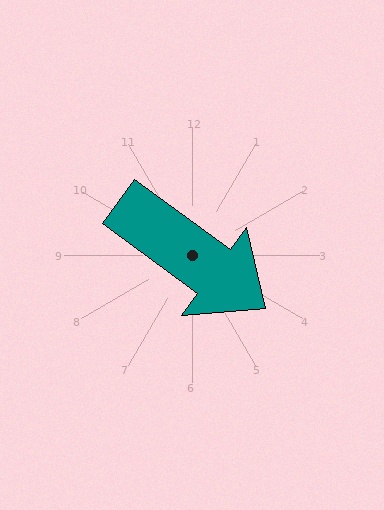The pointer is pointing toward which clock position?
Roughly 4 o'clock.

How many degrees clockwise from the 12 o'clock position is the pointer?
Approximately 126 degrees.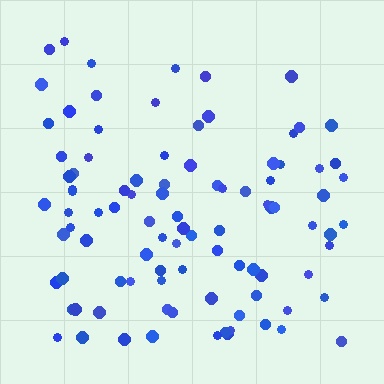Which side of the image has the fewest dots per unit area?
The top.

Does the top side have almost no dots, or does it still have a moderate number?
Still a moderate number, just noticeably fewer than the bottom.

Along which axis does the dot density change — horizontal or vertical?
Vertical.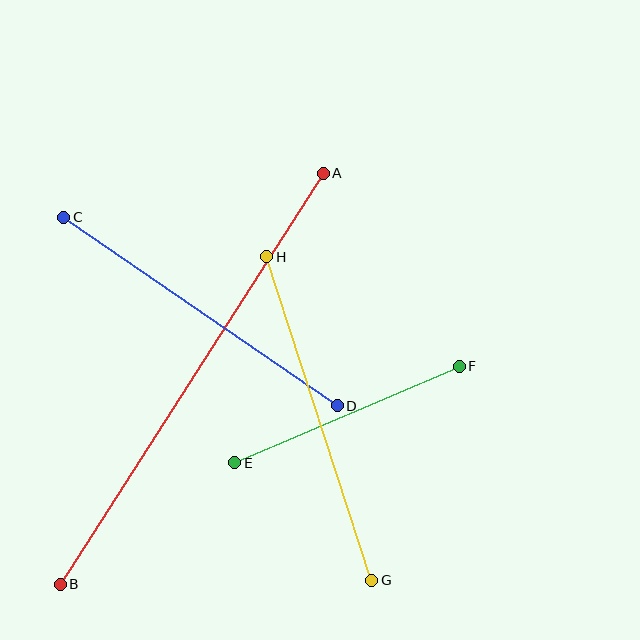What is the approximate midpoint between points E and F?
The midpoint is at approximately (347, 415) pixels.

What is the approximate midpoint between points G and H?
The midpoint is at approximately (319, 419) pixels.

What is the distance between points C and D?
The distance is approximately 332 pixels.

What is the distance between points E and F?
The distance is approximately 244 pixels.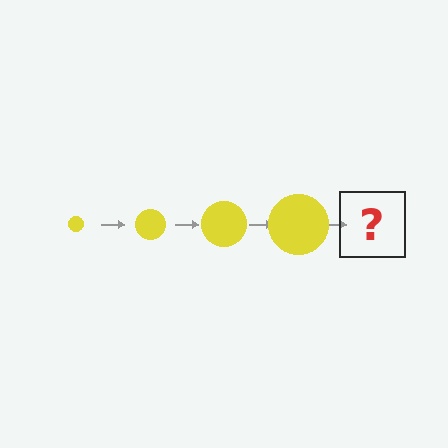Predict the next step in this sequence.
The next step is a yellow circle, larger than the previous one.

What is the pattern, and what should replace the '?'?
The pattern is that the circle gets progressively larger each step. The '?' should be a yellow circle, larger than the previous one.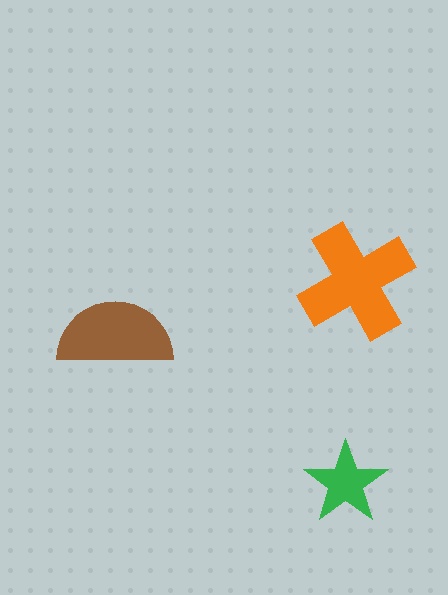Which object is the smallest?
The green star.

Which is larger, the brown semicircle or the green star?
The brown semicircle.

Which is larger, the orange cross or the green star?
The orange cross.